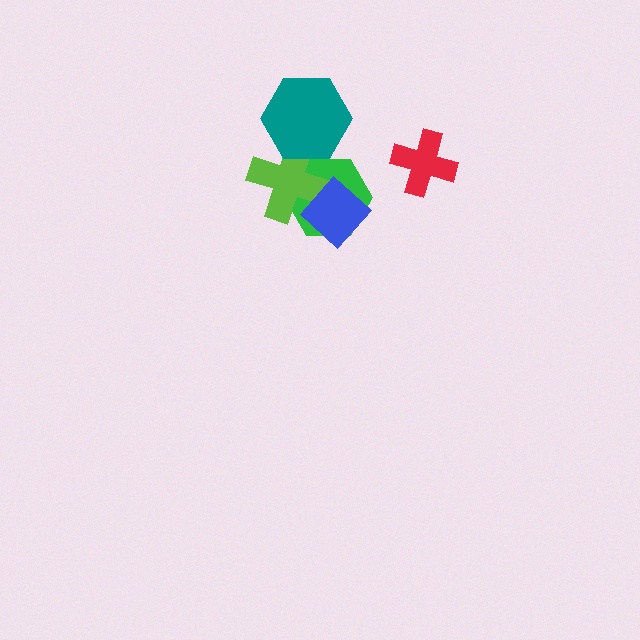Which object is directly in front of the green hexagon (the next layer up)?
The lime cross is directly in front of the green hexagon.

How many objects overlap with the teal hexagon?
1 object overlaps with the teal hexagon.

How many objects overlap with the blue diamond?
2 objects overlap with the blue diamond.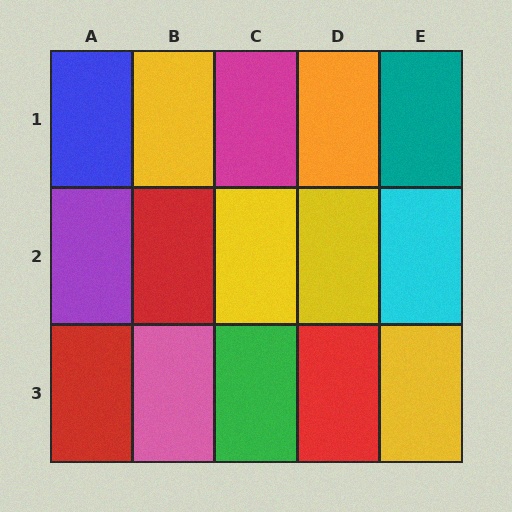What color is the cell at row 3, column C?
Green.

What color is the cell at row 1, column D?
Orange.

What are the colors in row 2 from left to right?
Purple, red, yellow, yellow, cyan.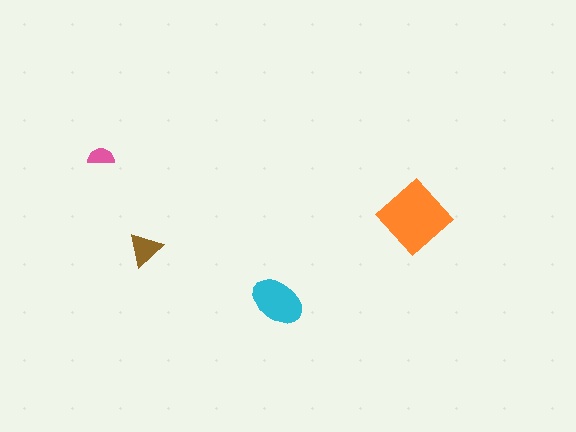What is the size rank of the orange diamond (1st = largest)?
1st.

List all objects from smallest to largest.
The pink semicircle, the brown triangle, the cyan ellipse, the orange diamond.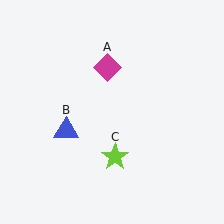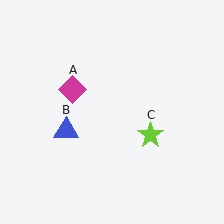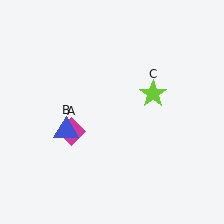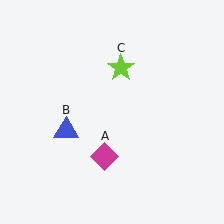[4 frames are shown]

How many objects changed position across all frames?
2 objects changed position: magenta diamond (object A), lime star (object C).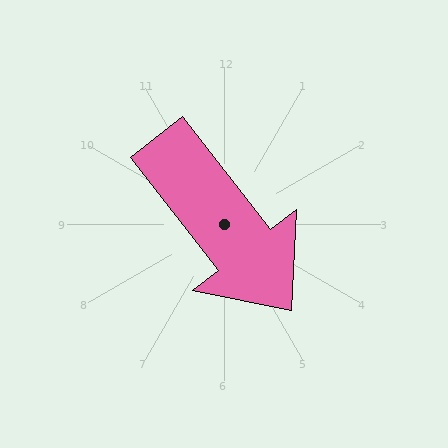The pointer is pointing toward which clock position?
Roughly 5 o'clock.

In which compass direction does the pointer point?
Southeast.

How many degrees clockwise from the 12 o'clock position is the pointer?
Approximately 142 degrees.